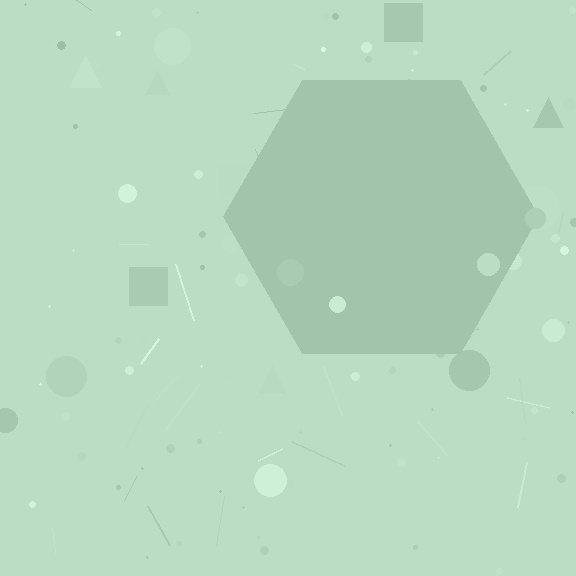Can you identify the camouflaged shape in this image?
The camouflaged shape is a hexagon.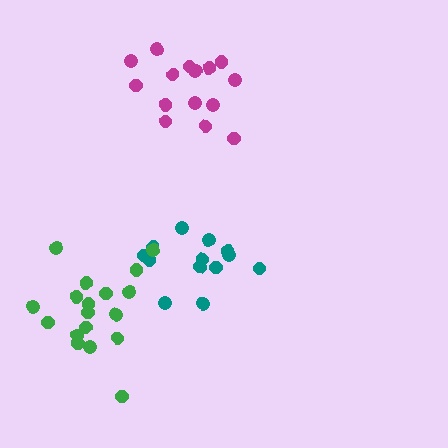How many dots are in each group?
Group 1: 15 dots, Group 2: 13 dots, Group 3: 18 dots (46 total).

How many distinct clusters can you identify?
There are 3 distinct clusters.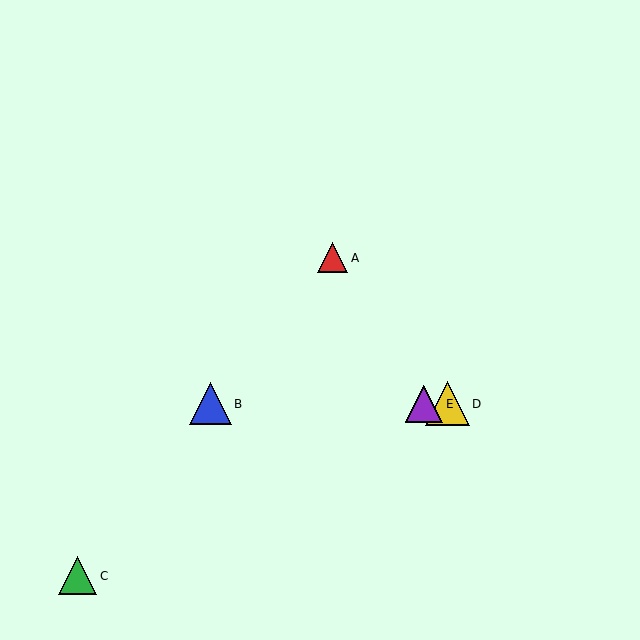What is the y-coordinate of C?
Object C is at y≈576.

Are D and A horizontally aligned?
No, D is at y≈404 and A is at y≈258.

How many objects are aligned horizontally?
3 objects (B, D, E) are aligned horizontally.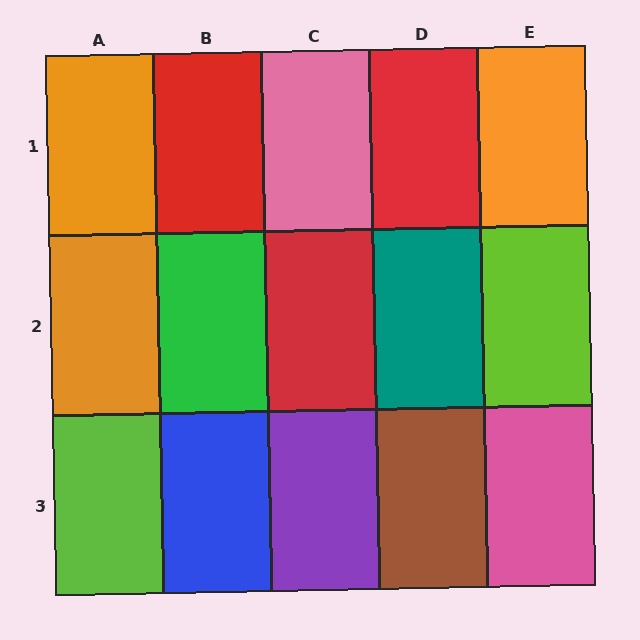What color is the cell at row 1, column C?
Pink.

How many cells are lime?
2 cells are lime.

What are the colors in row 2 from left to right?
Orange, green, red, teal, lime.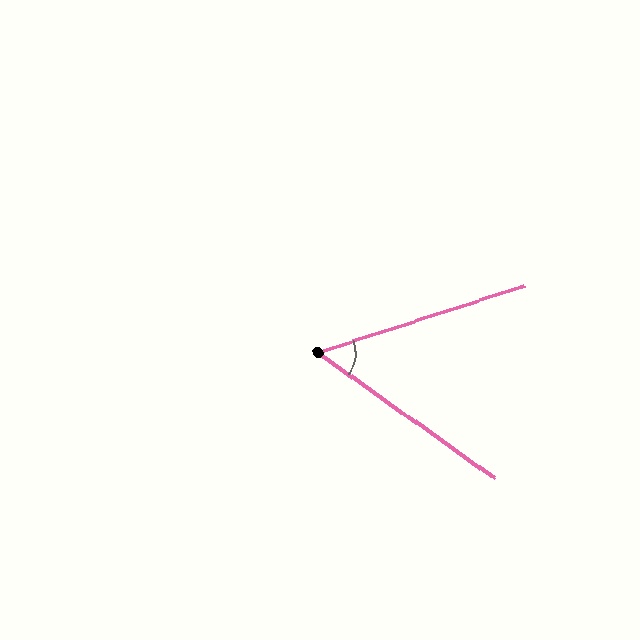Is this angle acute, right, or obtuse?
It is acute.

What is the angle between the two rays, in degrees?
Approximately 53 degrees.